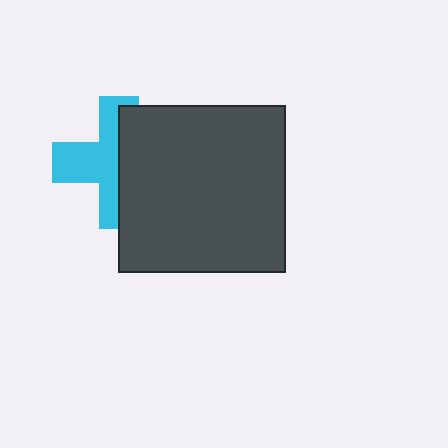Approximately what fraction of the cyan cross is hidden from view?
Roughly 50% of the cyan cross is hidden behind the dark gray square.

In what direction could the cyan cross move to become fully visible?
The cyan cross could move left. That would shift it out from behind the dark gray square entirely.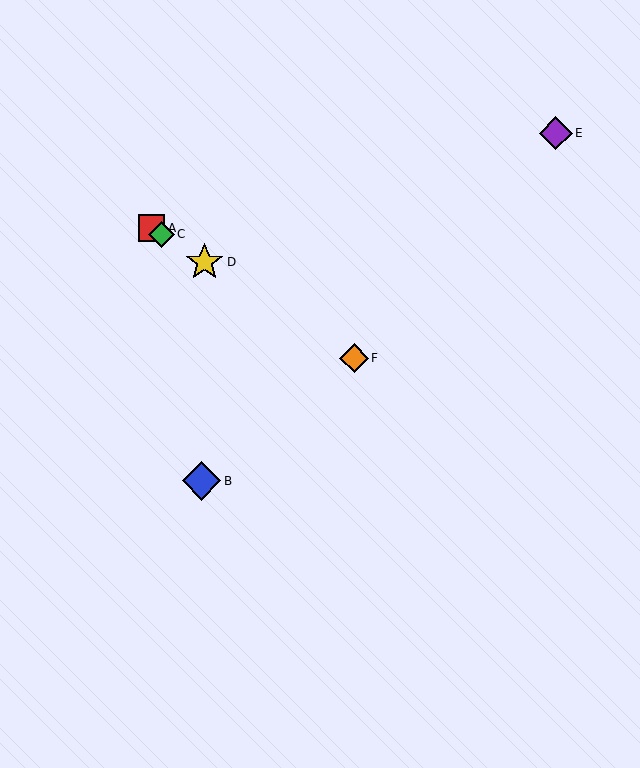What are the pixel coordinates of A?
Object A is at (152, 228).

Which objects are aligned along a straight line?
Objects A, C, D, F are aligned along a straight line.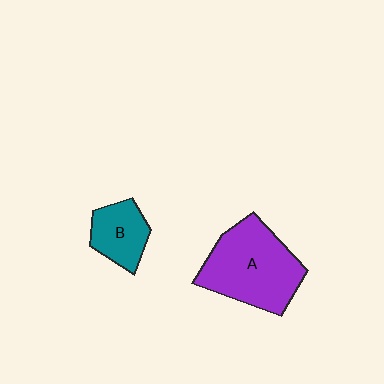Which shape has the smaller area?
Shape B (teal).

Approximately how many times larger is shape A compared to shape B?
Approximately 2.1 times.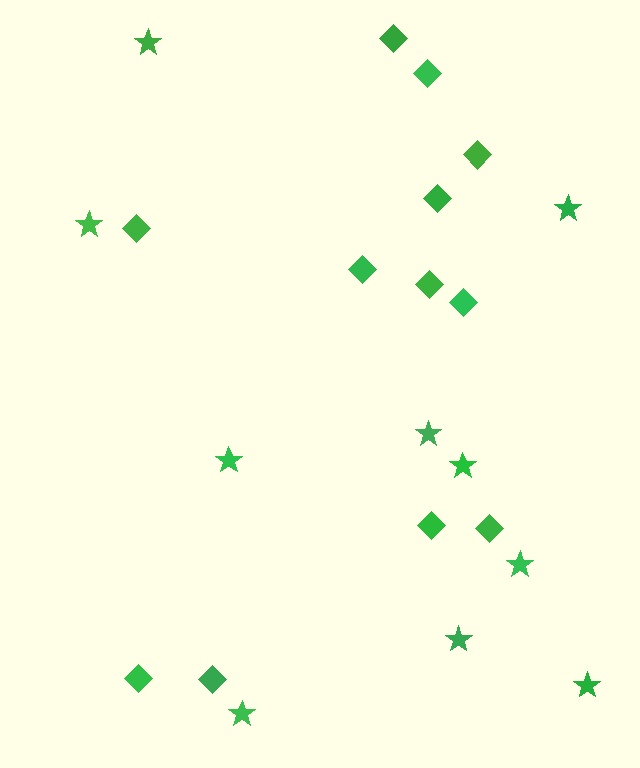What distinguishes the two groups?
There are 2 groups: one group of stars (10) and one group of diamonds (12).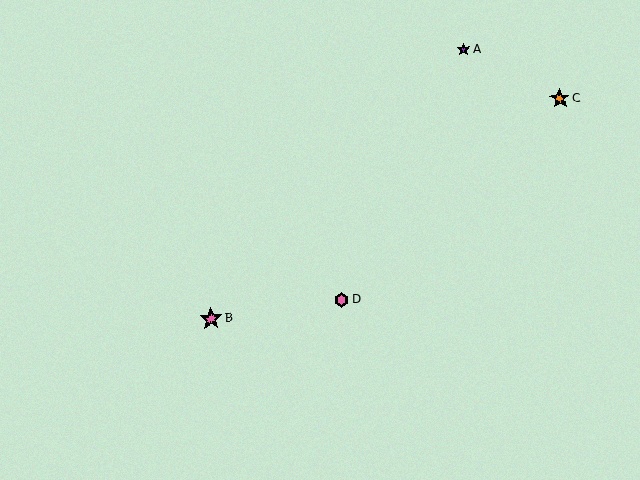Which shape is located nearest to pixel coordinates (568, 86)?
The orange star (labeled C) at (560, 99) is nearest to that location.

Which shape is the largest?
The pink star (labeled B) is the largest.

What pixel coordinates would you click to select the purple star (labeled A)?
Click at (463, 50) to select the purple star A.